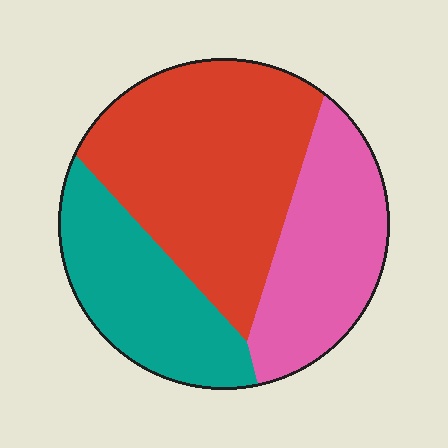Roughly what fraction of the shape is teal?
Teal covers about 25% of the shape.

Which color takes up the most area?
Red, at roughly 45%.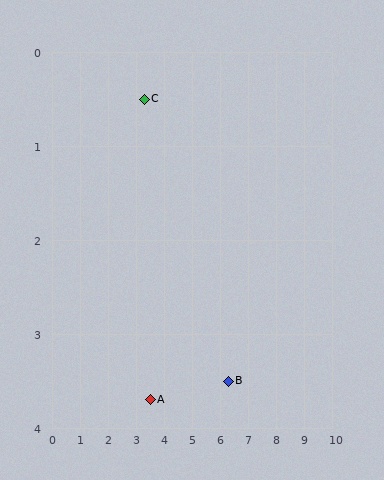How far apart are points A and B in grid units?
Points A and B are about 2.8 grid units apart.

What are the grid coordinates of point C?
Point C is at approximately (3.3, 0.5).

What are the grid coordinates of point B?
Point B is at approximately (6.3, 3.5).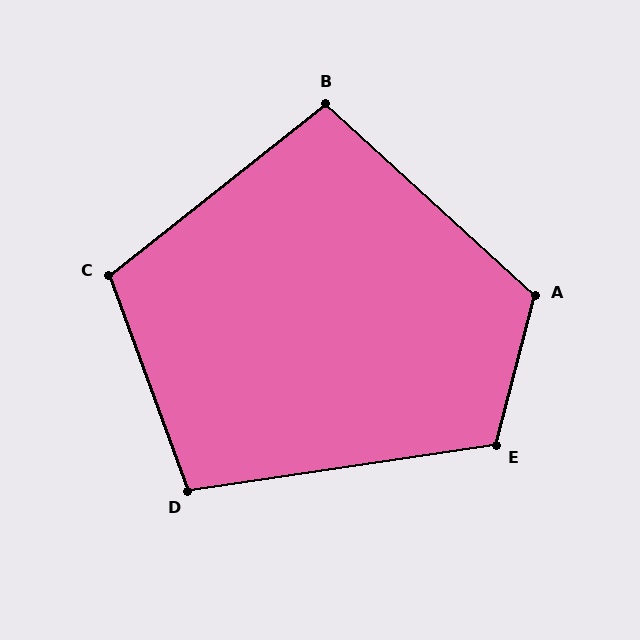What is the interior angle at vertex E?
Approximately 113 degrees (obtuse).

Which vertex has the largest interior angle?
A, at approximately 118 degrees.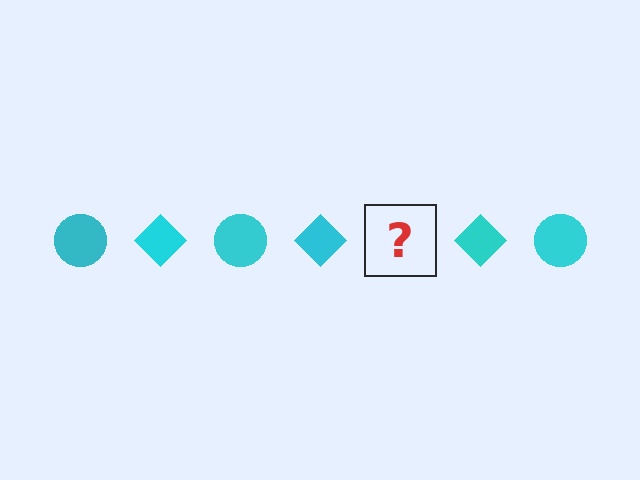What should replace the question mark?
The question mark should be replaced with a cyan circle.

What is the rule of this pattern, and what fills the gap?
The rule is that the pattern cycles through circle, diamond shapes in cyan. The gap should be filled with a cyan circle.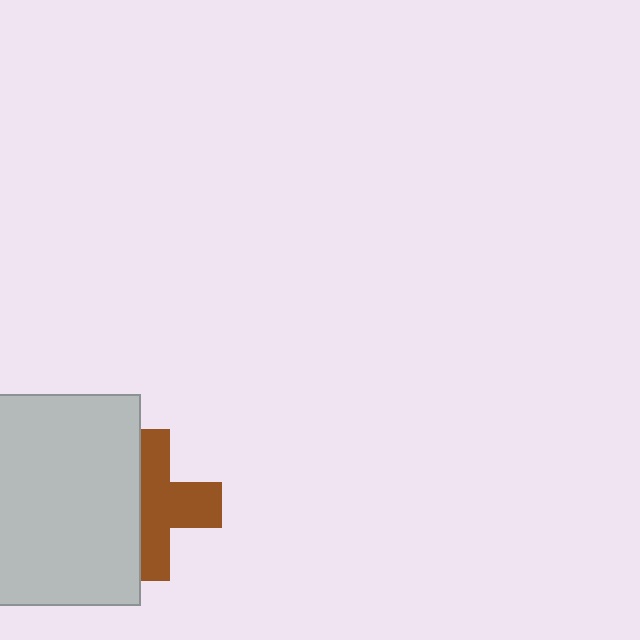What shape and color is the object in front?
The object in front is a light gray rectangle.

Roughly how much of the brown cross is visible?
About half of it is visible (roughly 56%).